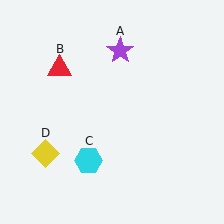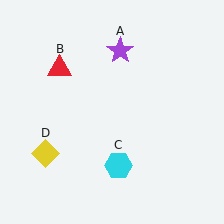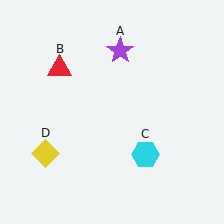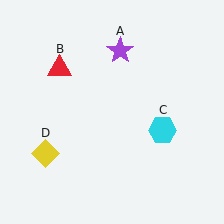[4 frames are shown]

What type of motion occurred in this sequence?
The cyan hexagon (object C) rotated counterclockwise around the center of the scene.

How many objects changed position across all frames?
1 object changed position: cyan hexagon (object C).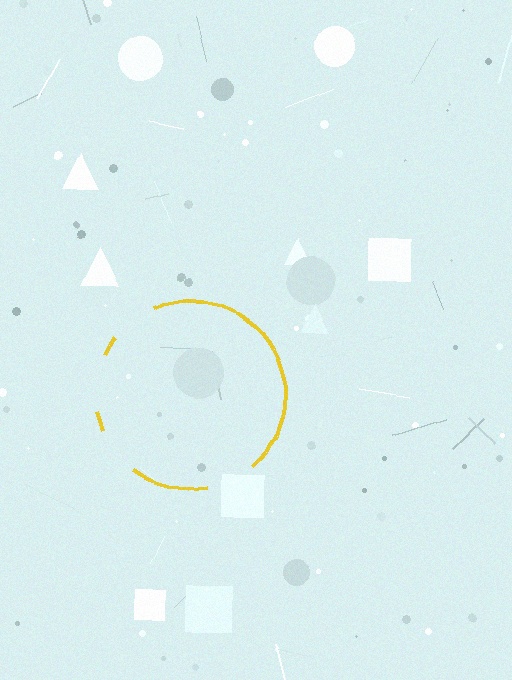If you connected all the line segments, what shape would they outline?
They would outline a circle.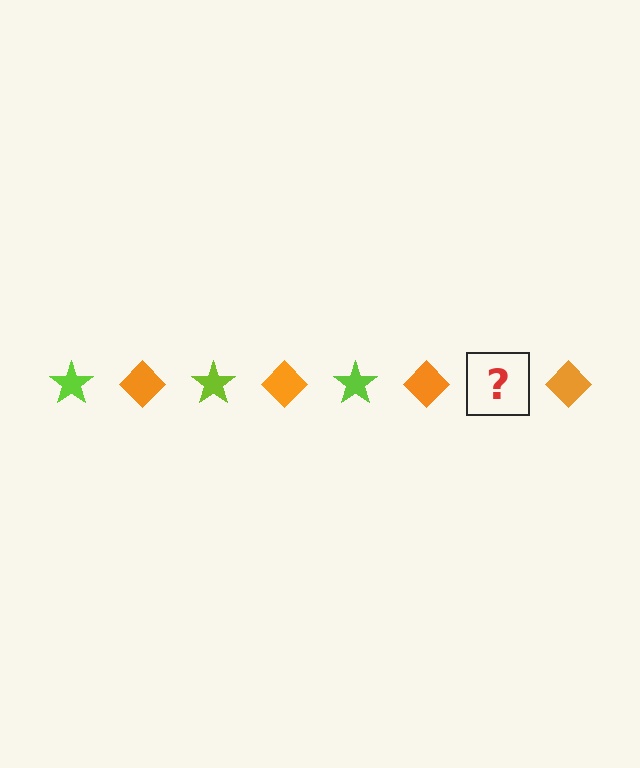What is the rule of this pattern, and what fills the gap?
The rule is that the pattern alternates between lime star and orange diamond. The gap should be filled with a lime star.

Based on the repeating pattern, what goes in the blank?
The blank should be a lime star.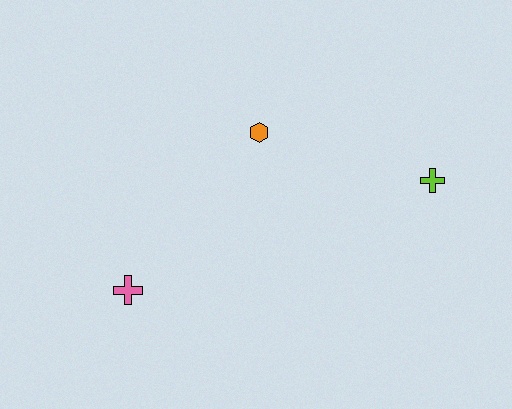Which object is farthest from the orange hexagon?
The pink cross is farthest from the orange hexagon.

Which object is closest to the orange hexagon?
The lime cross is closest to the orange hexagon.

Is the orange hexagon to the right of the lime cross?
No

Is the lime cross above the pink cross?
Yes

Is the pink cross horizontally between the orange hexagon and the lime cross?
No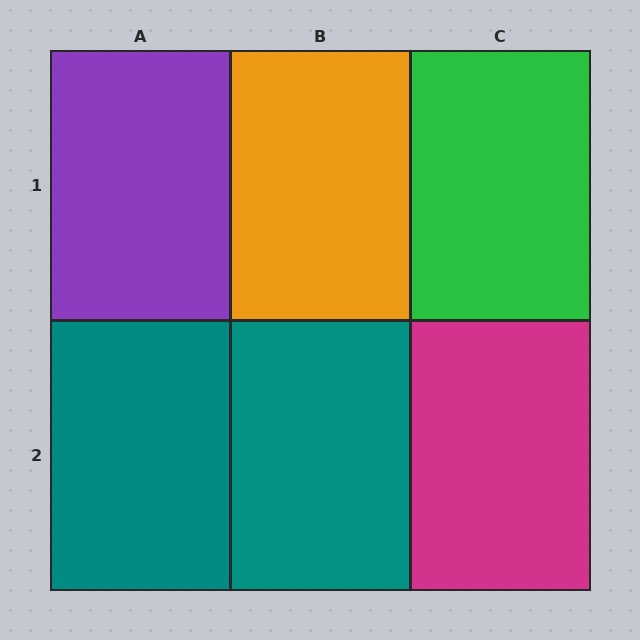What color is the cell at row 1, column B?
Orange.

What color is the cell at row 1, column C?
Green.